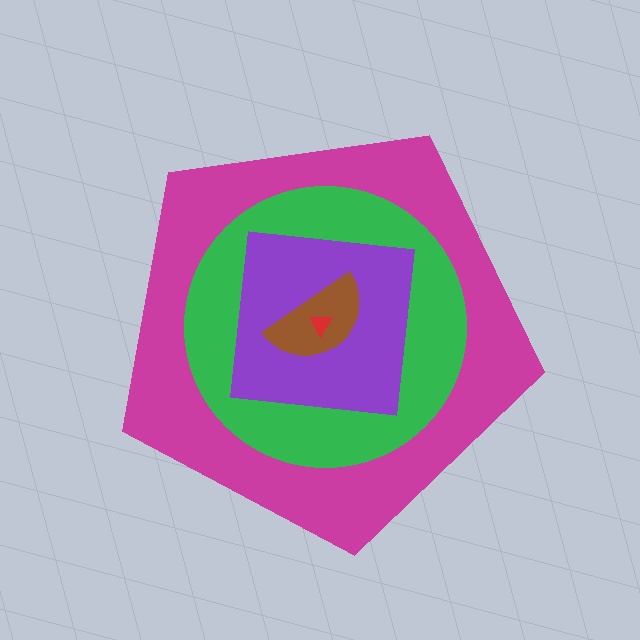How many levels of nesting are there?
5.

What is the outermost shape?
The magenta pentagon.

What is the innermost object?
The red triangle.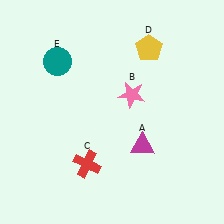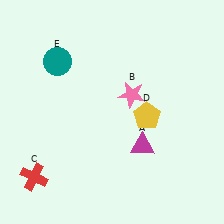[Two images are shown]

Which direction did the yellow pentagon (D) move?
The yellow pentagon (D) moved down.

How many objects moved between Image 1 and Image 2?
2 objects moved between the two images.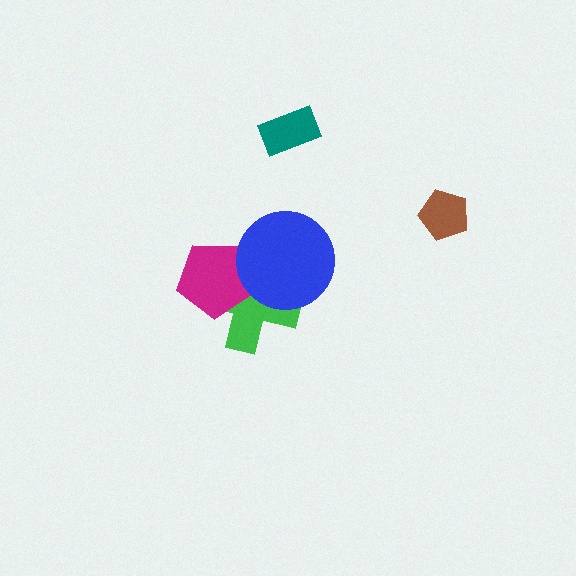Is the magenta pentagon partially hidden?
Yes, it is partially covered by another shape.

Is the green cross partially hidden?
Yes, it is partially covered by another shape.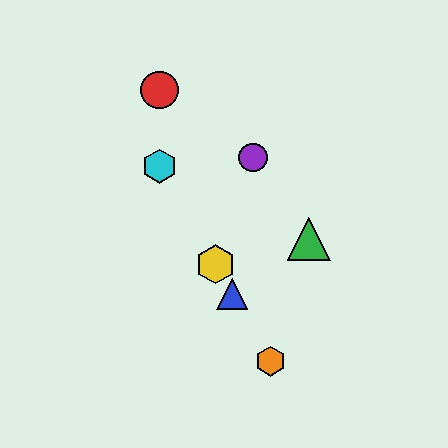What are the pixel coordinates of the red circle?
The red circle is at (159, 90).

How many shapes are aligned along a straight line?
4 shapes (the blue triangle, the yellow hexagon, the orange hexagon, the cyan hexagon) are aligned along a straight line.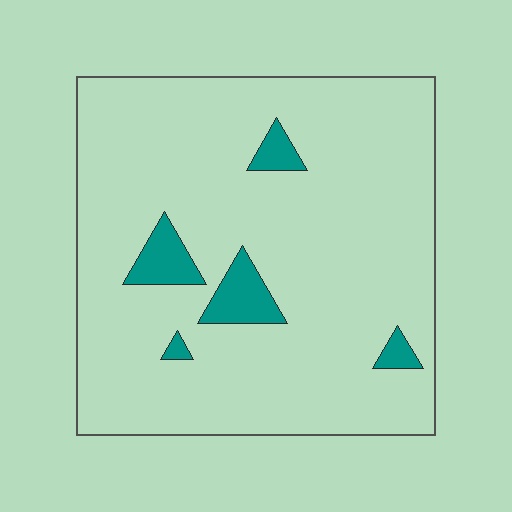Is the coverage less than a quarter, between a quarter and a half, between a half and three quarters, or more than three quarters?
Less than a quarter.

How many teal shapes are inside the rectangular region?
5.